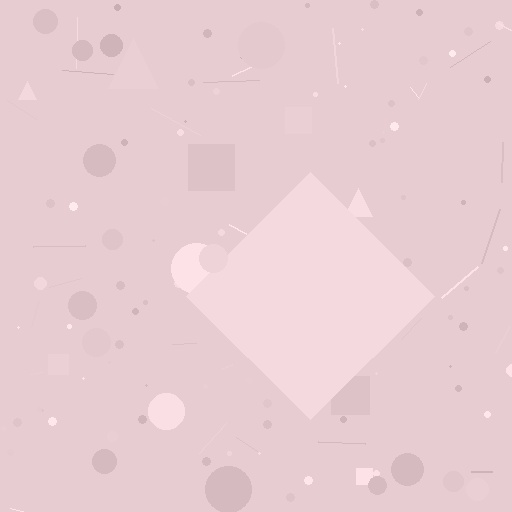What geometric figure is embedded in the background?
A diamond is embedded in the background.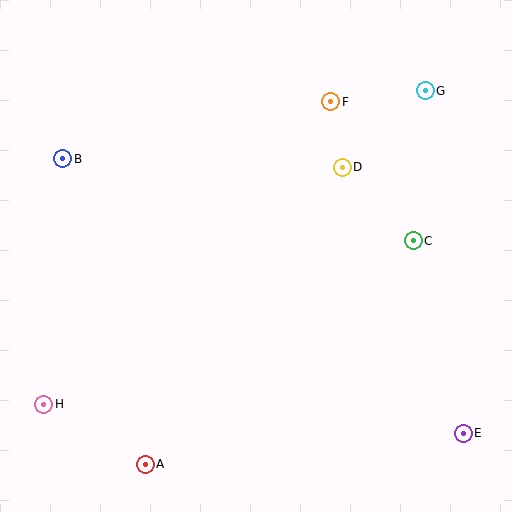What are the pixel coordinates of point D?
Point D is at (342, 167).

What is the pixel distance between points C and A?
The distance between C and A is 349 pixels.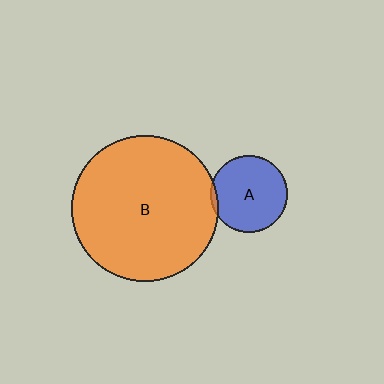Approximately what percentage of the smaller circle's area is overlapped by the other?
Approximately 5%.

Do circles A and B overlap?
Yes.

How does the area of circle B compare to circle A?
Approximately 3.6 times.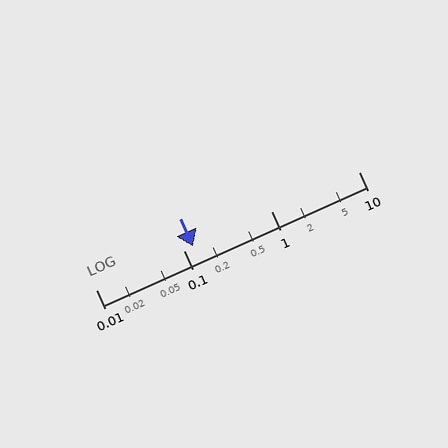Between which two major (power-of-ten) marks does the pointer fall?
The pointer is between 0.1 and 1.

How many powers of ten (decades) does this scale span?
The scale spans 3 decades, from 0.01 to 10.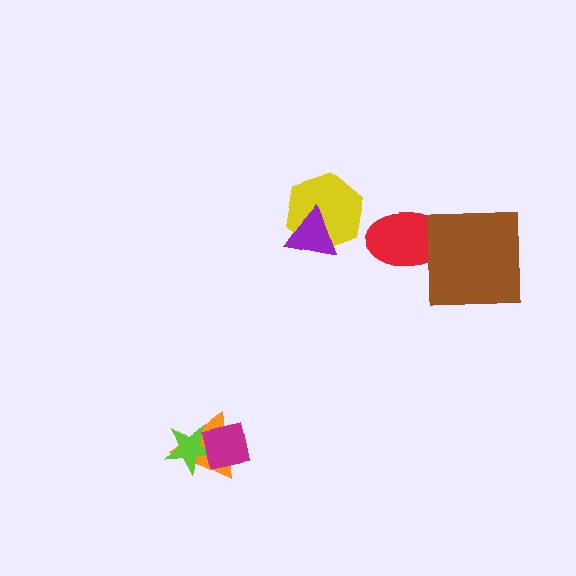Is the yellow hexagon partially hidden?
Yes, it is partially covered by another shape.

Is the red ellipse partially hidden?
Yes, it is partially covered by another shape.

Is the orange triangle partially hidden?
Yes, it is partially covered by another shape.